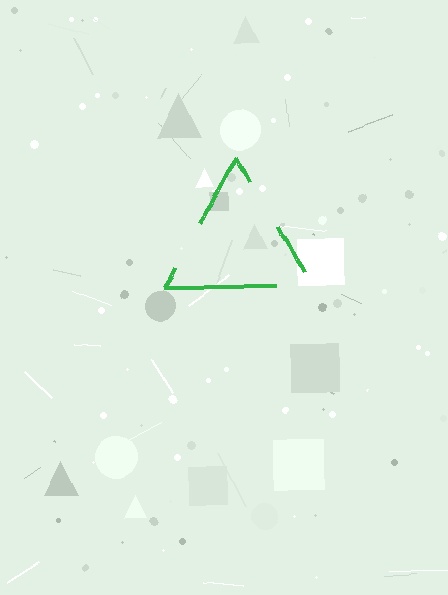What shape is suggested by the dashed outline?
The dashed outline suggests a triangle.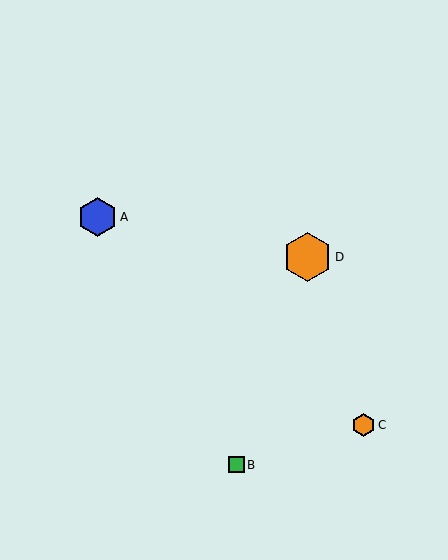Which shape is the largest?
The orange hexagon (labeled D) is the largest.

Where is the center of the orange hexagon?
The center of the orange hexagon is at (364, 425).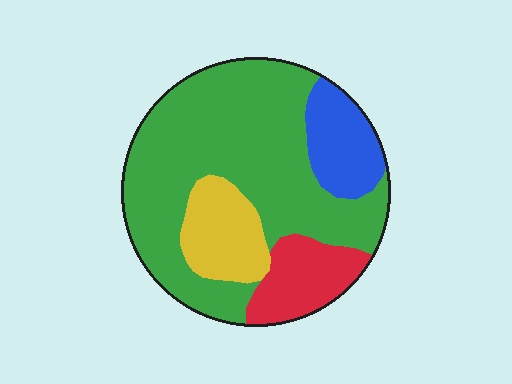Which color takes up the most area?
Green, at roughly 60%.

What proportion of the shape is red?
Red takes up less than a quarter of the shape.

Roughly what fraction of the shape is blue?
Blue covers 12% of the shape.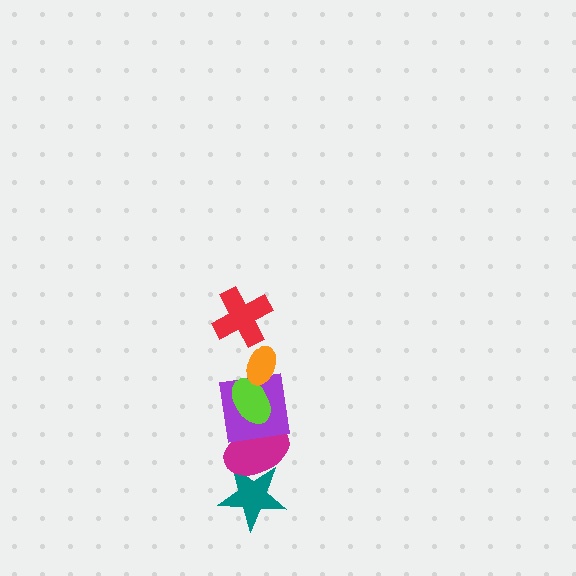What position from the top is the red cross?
The red cross is 2nd from the top.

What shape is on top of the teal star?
The magenta ellipse is on top of the teal star.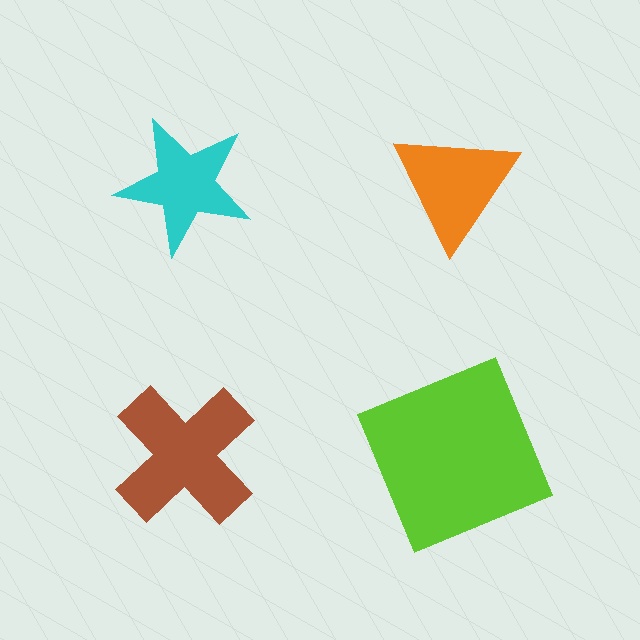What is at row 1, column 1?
A cyan star.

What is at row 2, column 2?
A lime square.